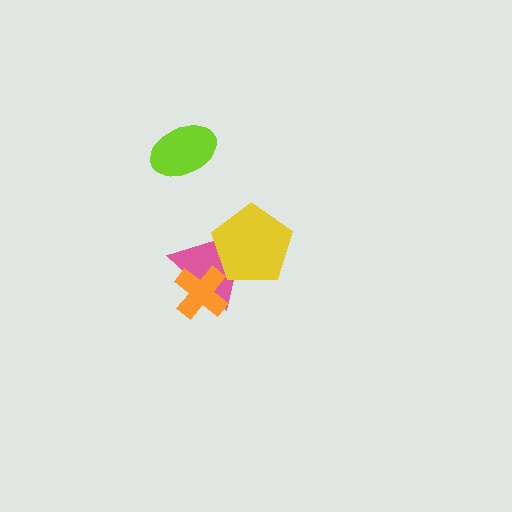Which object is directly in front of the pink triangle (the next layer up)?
The orange cross is directly in front of the pink triangle.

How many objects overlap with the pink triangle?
2 objects overlap with the pink triangle.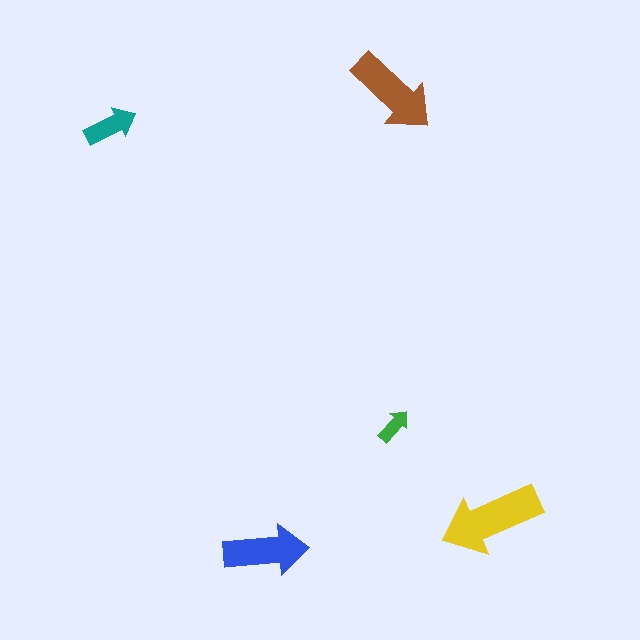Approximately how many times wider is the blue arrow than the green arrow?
About 2.5 times wider.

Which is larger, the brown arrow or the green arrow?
The brown one.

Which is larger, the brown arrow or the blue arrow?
The brown one.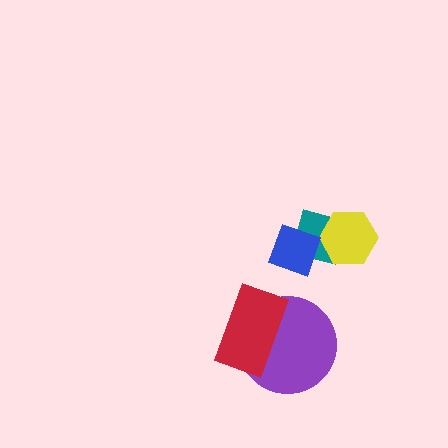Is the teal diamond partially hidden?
Yes, it is partially covered by another shape.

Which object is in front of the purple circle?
The red rectangle is in front of the purple circle.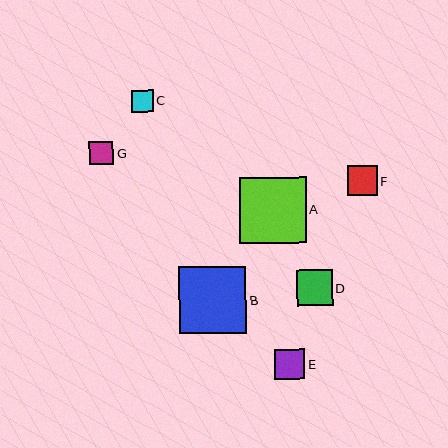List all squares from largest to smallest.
From largest to smallest: B, A, D, E, F, G, C.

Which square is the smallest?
Square C is the smallest with a size of approximately 22 pixels.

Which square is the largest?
Square B is the largest with a size of approximately 67 pixels.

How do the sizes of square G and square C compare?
Square G and square C are approximately the same size.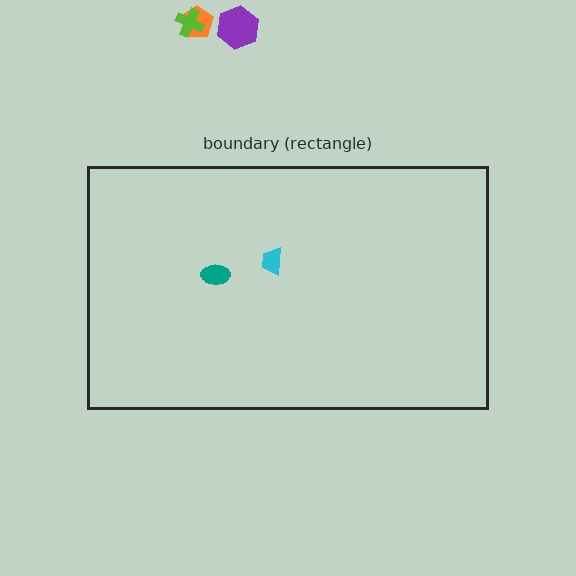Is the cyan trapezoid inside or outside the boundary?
Inside.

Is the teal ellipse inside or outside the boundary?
Inside.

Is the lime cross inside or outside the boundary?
Outside.